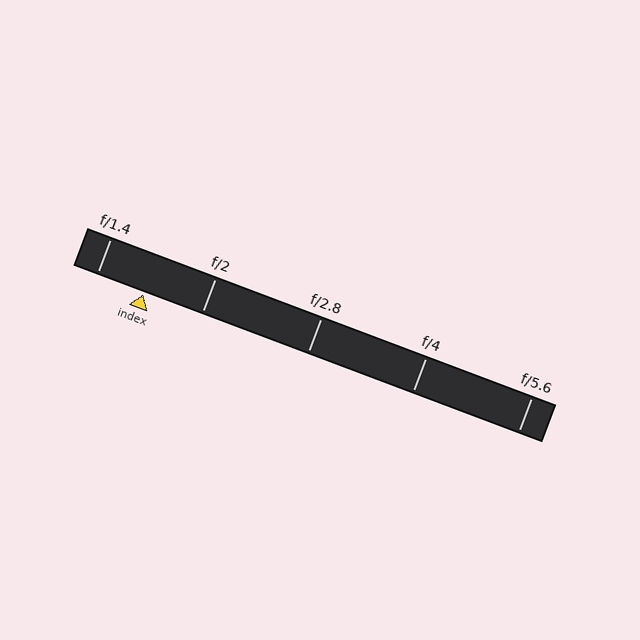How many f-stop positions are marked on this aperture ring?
There are 5 f-stop positions marked.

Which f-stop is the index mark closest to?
The index mark is closest to f/1.4.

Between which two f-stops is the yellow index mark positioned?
The index mark is between f/1.4 and f/2.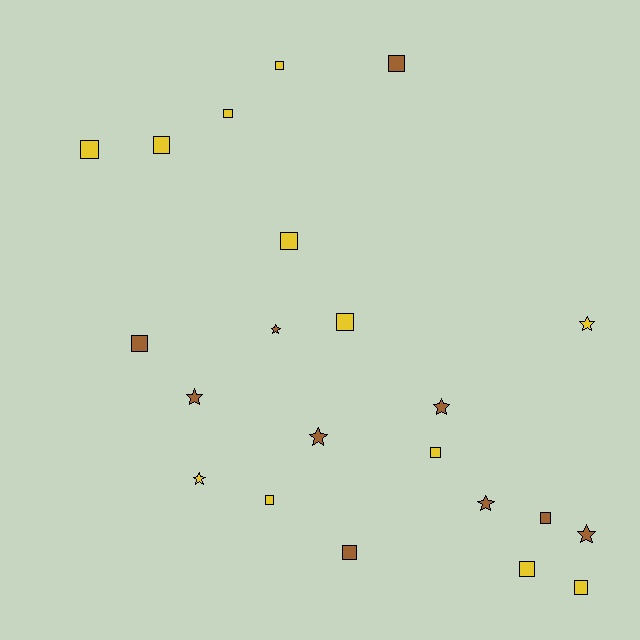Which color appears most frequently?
Yellow, with 12 objects.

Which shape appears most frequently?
Square, with 14 objects.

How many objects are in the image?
There are 22 objects.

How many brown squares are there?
There are 4 brown squares.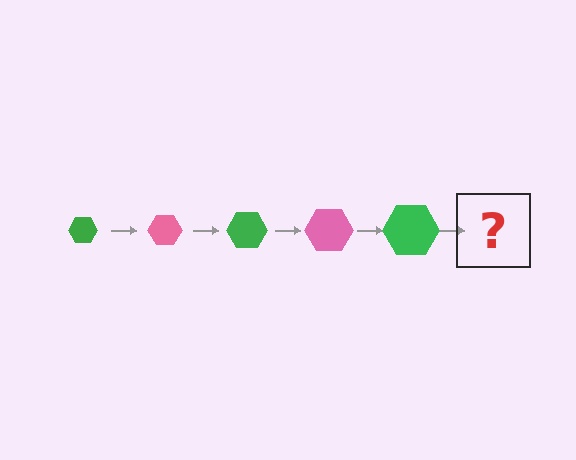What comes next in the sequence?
The next element should be a pink hexagon, larger than the previous one.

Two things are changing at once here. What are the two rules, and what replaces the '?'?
The two rules are that the hexagon grows larger each step and the color cycles through green and pink. The '?' should be a pink hexagon, larger than the previous one.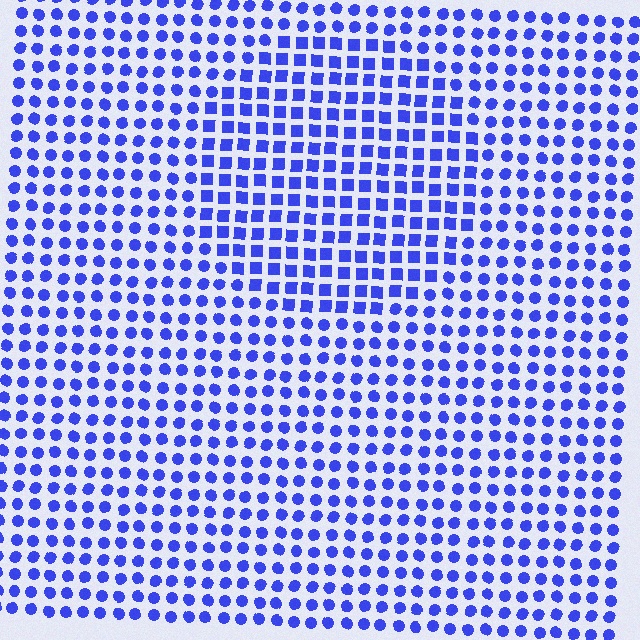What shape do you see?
I see a circle.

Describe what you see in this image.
The image is filled with small blue elements arranged in a uniform grid. A circle-shaped region contains squares, while the surrounding area contains circles. The boundary is defined purely by the change in element shape.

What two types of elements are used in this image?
The image uses squares inside the circle region and circles outside it.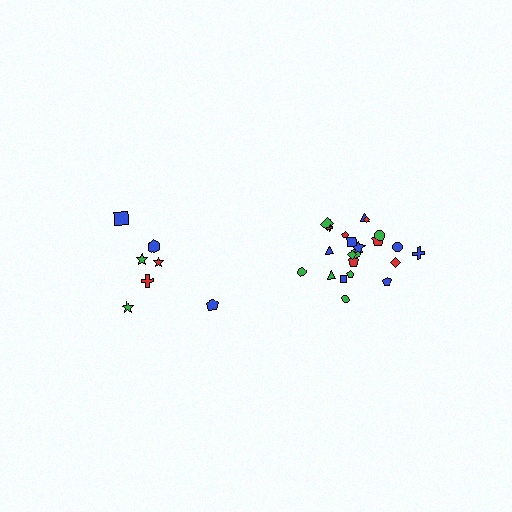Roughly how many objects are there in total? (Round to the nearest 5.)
Roughly 30 objects in total.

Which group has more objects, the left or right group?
The right group.